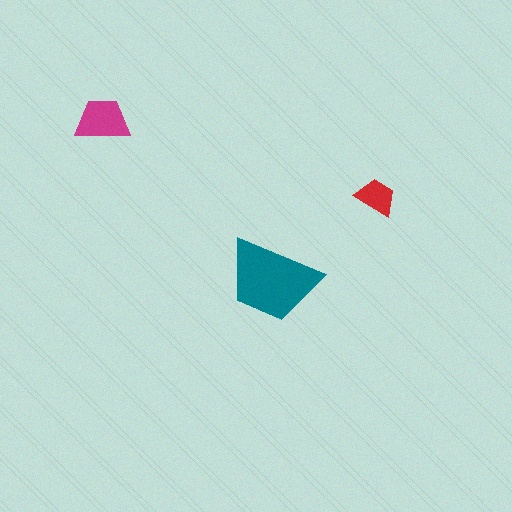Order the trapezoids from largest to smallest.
the teal one, the magenta one, the red one.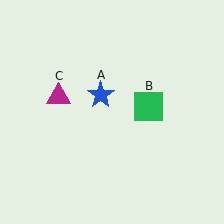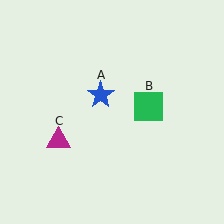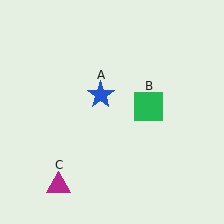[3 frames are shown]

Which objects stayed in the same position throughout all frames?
Blue star (object A) and green square (object B) remained stationary.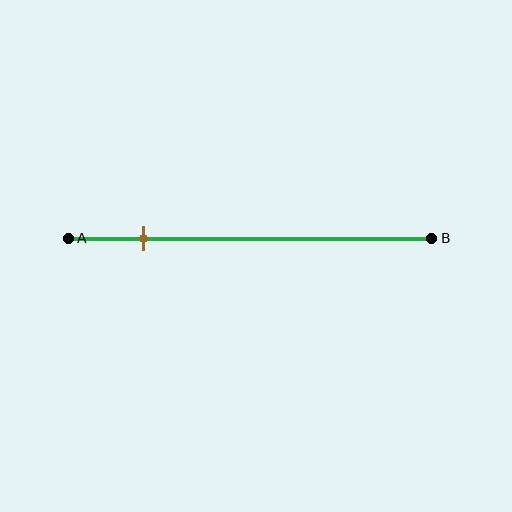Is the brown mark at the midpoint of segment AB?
No, the mark is at about 20% from A, not at the 50% midpoint.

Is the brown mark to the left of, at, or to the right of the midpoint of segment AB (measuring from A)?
The brown mark is to the left of the midpoint of segment AB.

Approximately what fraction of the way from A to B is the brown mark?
The brown mark is approximately 20% of the way from A to B.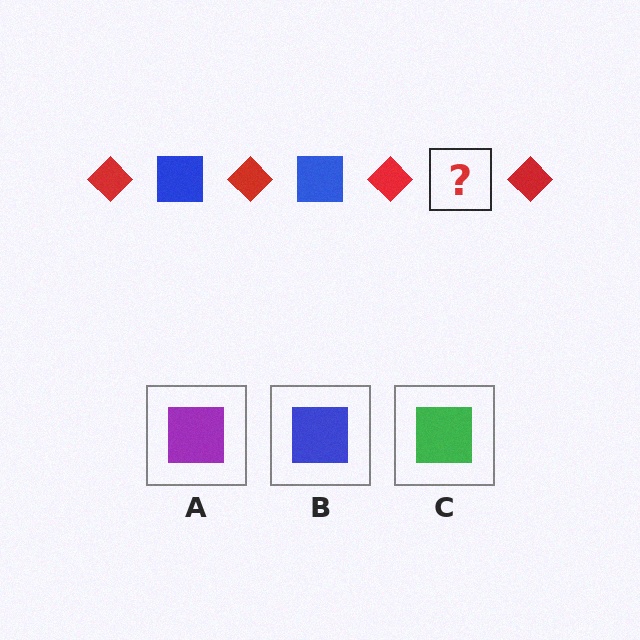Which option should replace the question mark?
Option B.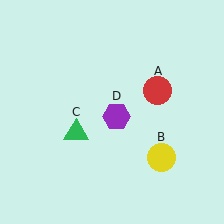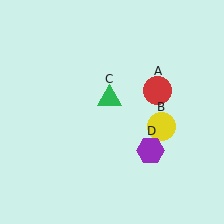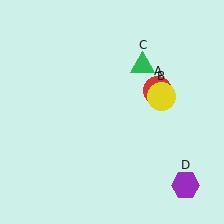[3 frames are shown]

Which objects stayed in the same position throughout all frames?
Red circle (object A) remained stationary.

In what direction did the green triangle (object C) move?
The green triangle (object C) moved up and to the right.